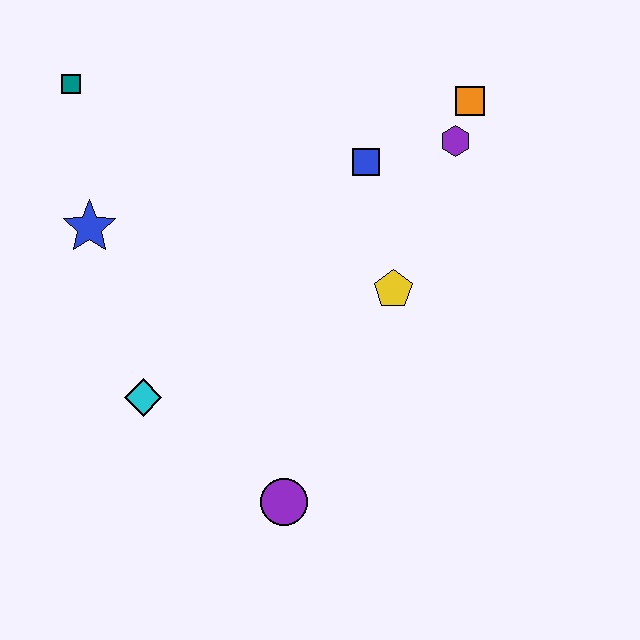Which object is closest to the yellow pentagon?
The blue square is closest to the yellow pentagon.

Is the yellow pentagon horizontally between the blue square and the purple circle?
No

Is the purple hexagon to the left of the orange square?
Yes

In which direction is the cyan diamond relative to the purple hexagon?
The cyan diamond is to the left of the purple hexagon.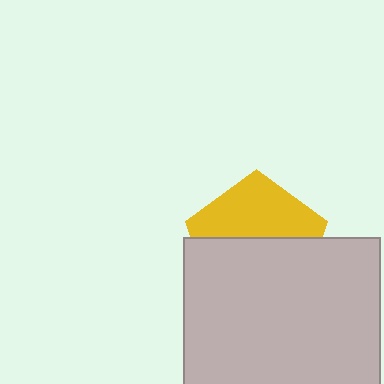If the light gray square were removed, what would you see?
You would see the complete yellow pentagon.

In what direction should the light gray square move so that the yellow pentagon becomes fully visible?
The light gray square should move down. That is the shortest direction to clear the overlap and leave the yellow pentagon fully visible.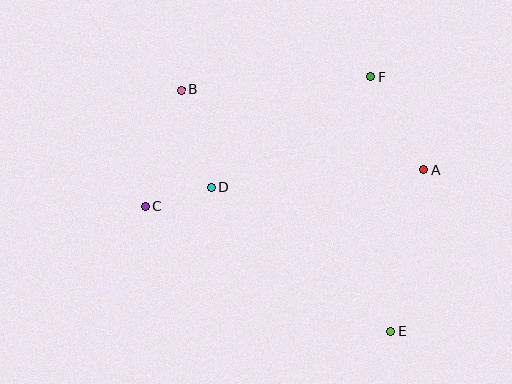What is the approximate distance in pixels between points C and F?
The distance between C and F is approximately 260 pixels.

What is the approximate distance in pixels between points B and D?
The distance between B and D is approximately 102 pixels.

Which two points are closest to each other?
Points C and D are closest to each other.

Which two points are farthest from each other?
Points B and E are farthest from each other.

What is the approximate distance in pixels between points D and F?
The distance between D and F is approximately 195 pixels.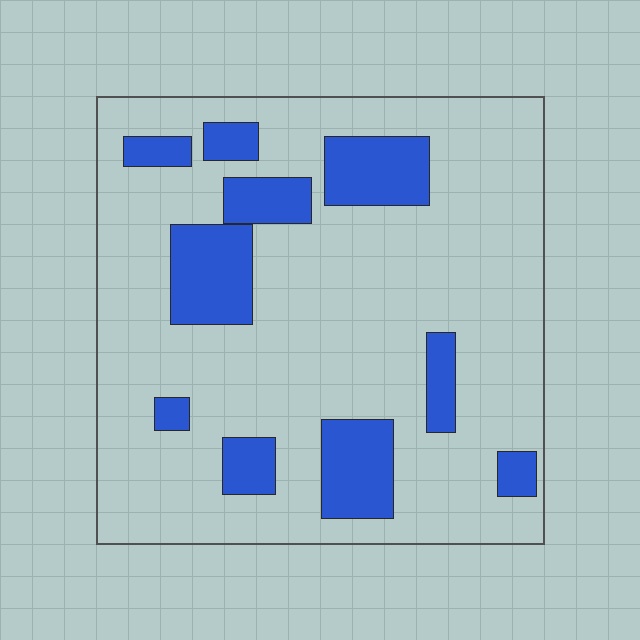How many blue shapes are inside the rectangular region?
10.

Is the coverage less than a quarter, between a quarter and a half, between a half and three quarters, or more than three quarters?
Less than a quarter.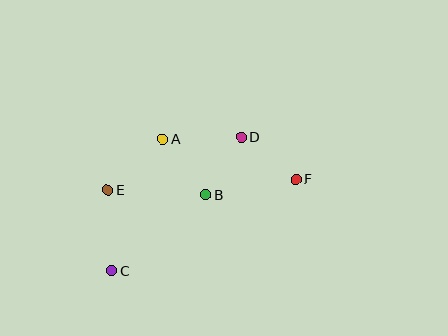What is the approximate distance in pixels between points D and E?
The distance between D and E is approximately 144 pixels.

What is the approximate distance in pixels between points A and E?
The distance between A and E is approximately 75 pixels.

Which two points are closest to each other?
Points B and D are closest to each other.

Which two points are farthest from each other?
Points C and F are farthest from each other.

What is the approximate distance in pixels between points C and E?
The distance between C and E is approximately 81 pixels.